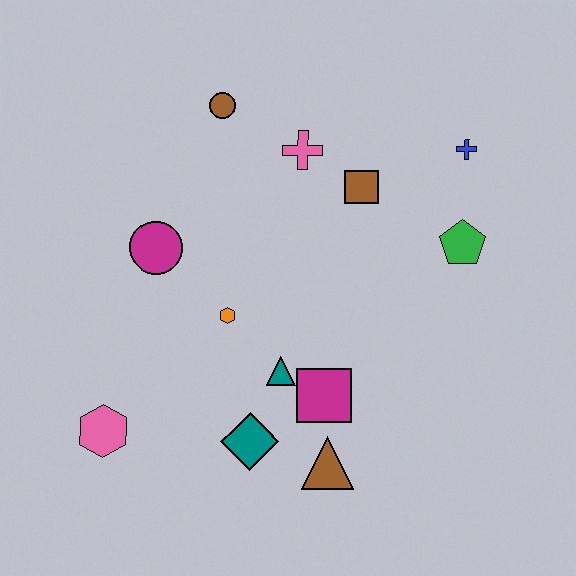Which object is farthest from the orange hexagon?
The blue cross is farthest from the orange hexagon.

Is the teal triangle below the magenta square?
No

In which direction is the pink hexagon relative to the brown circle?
The pink hexagon is below the brown circle.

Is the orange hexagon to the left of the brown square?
Yes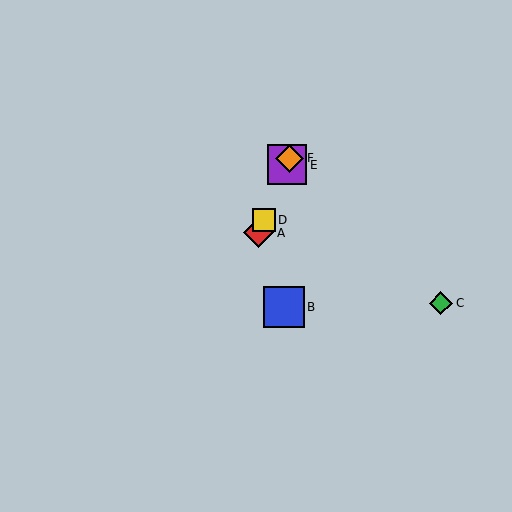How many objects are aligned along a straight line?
4 objects (A, D, E, F) are aligned along a straight line.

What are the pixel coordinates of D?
Object D is at (264, 220).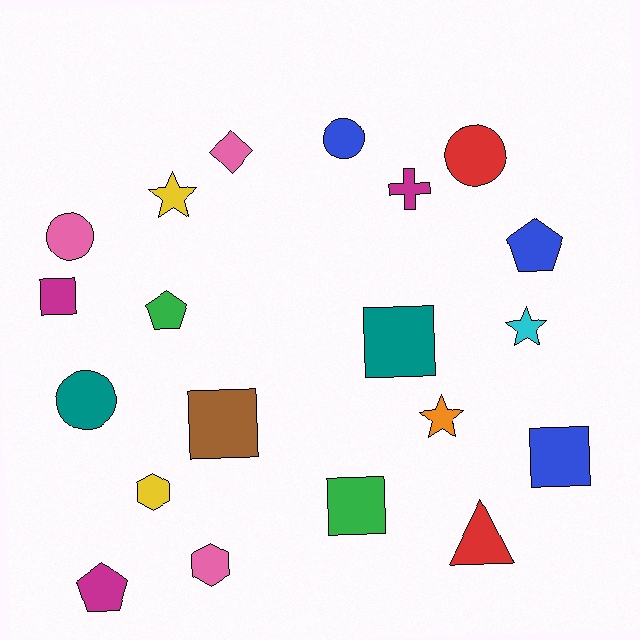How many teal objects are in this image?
There are 2 teal objects.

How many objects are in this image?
There are 20 objects.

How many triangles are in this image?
There is 1 triangle.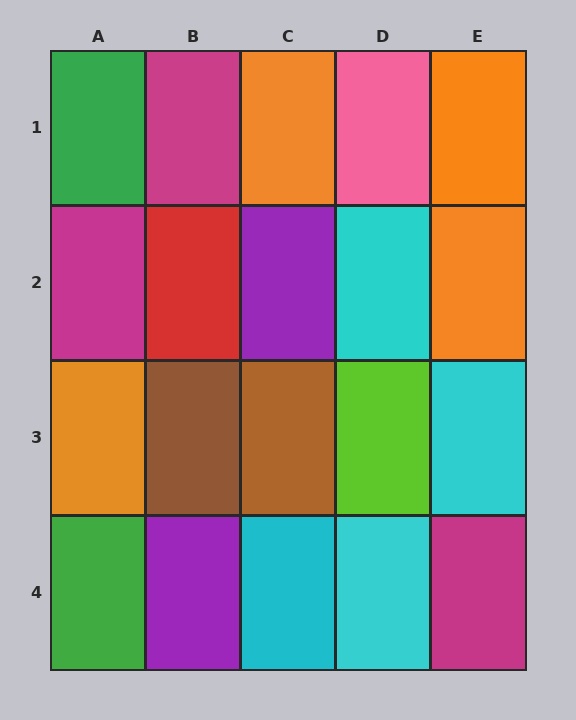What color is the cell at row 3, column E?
Cyan.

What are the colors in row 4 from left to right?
Green, purple, cyan, cyan, magenta.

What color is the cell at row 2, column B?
Red.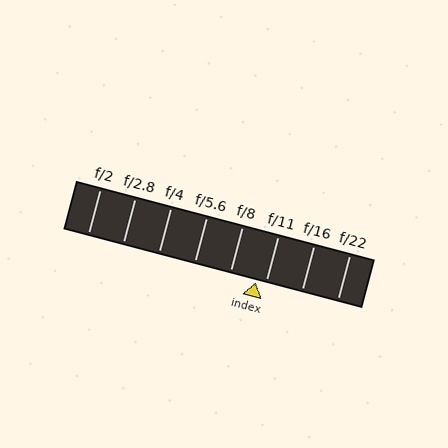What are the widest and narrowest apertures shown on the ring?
The widest aperture shown is f/2 and the narrowest is f/22.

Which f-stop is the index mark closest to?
The index mark is closest to f/11.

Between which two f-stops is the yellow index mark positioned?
The index mark is between f/8 and f/11.